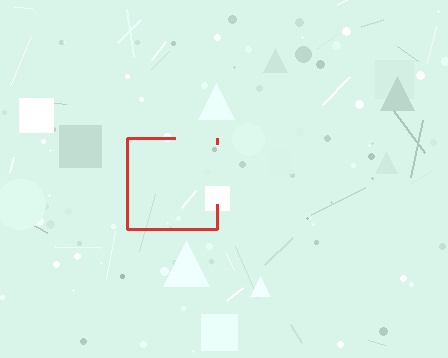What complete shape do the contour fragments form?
The contour fragments form a square.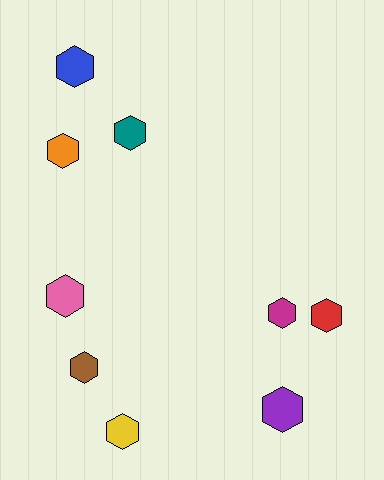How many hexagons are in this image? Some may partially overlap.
There are 9 hexagons.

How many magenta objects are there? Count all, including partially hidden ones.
There is 1 magenta object.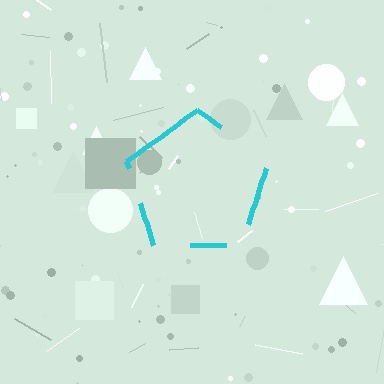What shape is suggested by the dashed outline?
The dashed outline suggests a pentagon.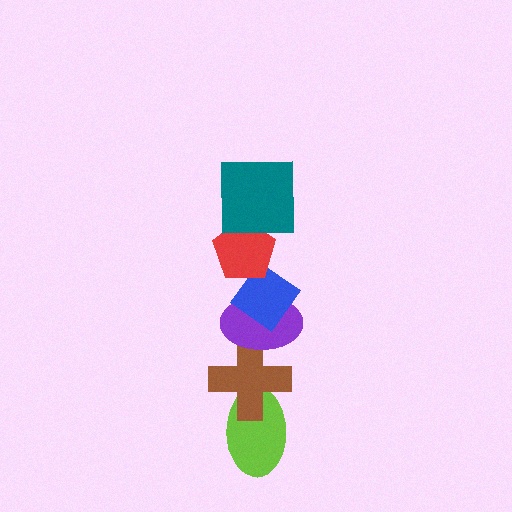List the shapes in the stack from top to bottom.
From top to bottom: the teal square, the red pentagon, the blue diamond, the purple ellipse, the brown cross, the lime ellipse.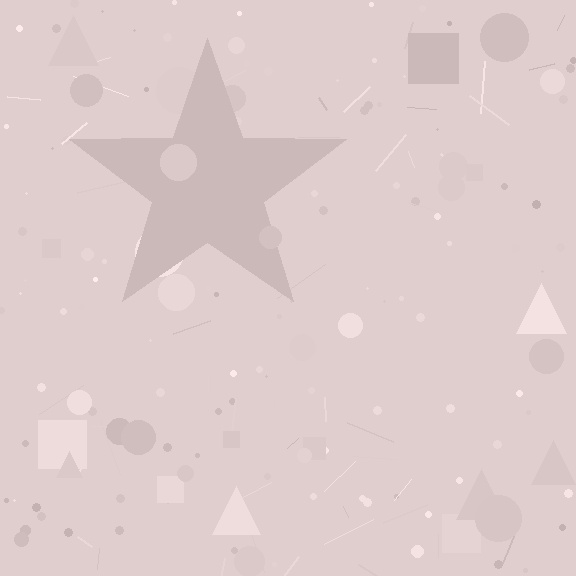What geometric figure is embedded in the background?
A star is embedded in the background.